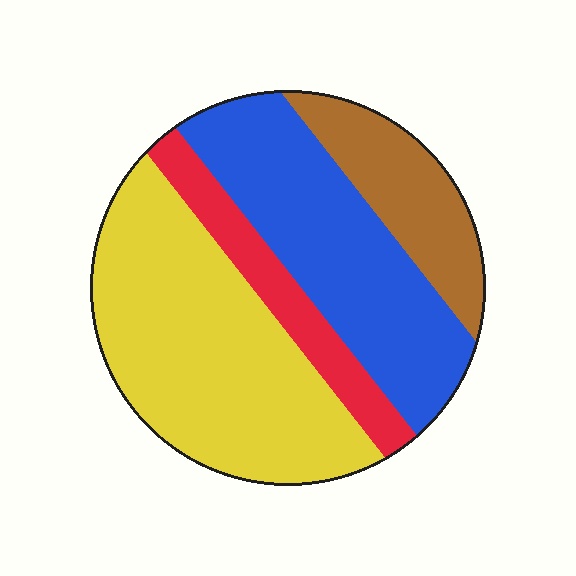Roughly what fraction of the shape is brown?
Brown takes up about one sixth (1/6) of the shape.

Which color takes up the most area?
Yellow, at roughly 40%.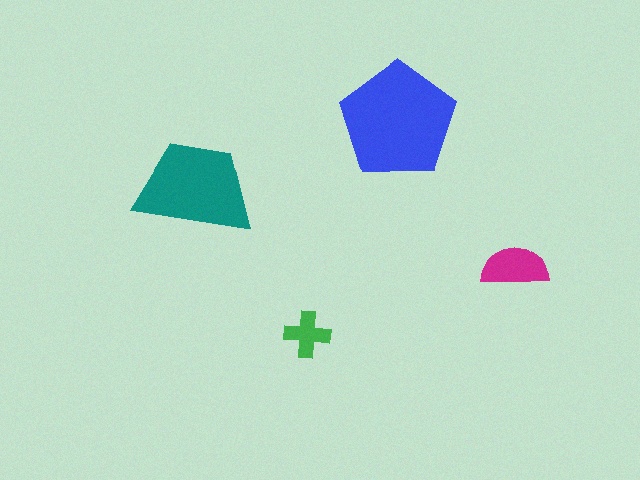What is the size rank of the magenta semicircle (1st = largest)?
3rd.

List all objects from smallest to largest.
The green cross, the magenta semicircle, the teal trapezoid, the blue pentagon.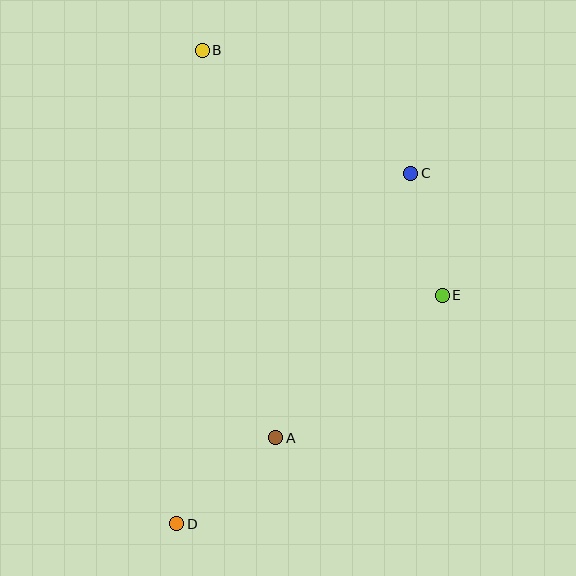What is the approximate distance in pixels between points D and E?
The distance between D and E is approximately 351 pixels.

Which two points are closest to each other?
Points C and E are closest to each other.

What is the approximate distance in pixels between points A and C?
The distance between A and C is approximately 297 pixels.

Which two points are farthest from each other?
Points B and D are farthest from each other.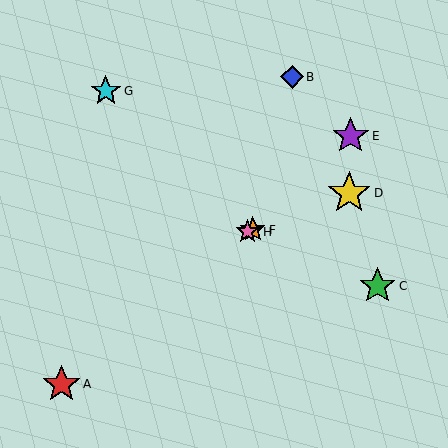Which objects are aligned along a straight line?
Objects D, F, H are aligned along a straight line.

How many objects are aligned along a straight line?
3 objects (D, F, H) are aligned along a straight line.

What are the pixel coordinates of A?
Object A is at (62, 384).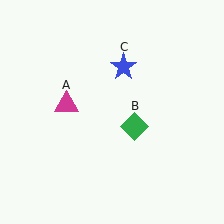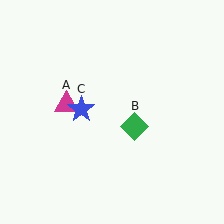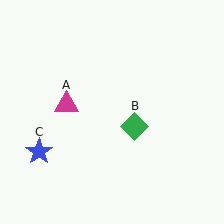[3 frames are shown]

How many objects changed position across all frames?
1 object changed position: blue star (object C).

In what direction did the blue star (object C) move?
The blue star (object C) moved down and to the left.